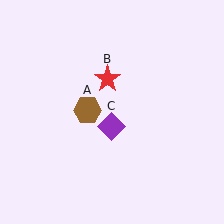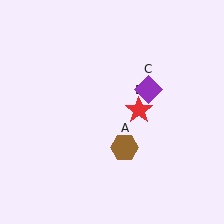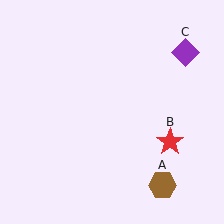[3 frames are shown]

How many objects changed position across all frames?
3 objects changed position: brown hexagon (object A), red star (object B), purple diamond (object C).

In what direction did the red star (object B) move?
The red star (object B) moved down and to the right.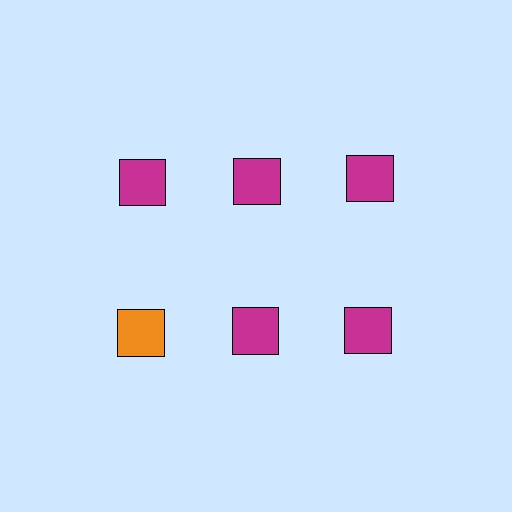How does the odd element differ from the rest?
It has a different color: orange instead of magenta.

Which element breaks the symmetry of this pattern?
The orange square in the second row, leftmost column breaks the symmetry. All other shapes are magenta squares.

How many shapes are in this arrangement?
There are 6 shapes arranged in a grid pattern.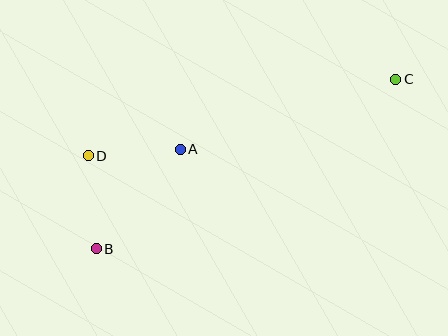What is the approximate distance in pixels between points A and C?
The distance between A and C is approximately 227 pixels.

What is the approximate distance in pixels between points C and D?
The distance between C and D is approximately 317 pixels.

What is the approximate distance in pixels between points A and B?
The distance between A and B is approximately 130 pixels.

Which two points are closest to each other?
Points A and D are closest to each other.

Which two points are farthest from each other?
Points B and C are farthest from each other.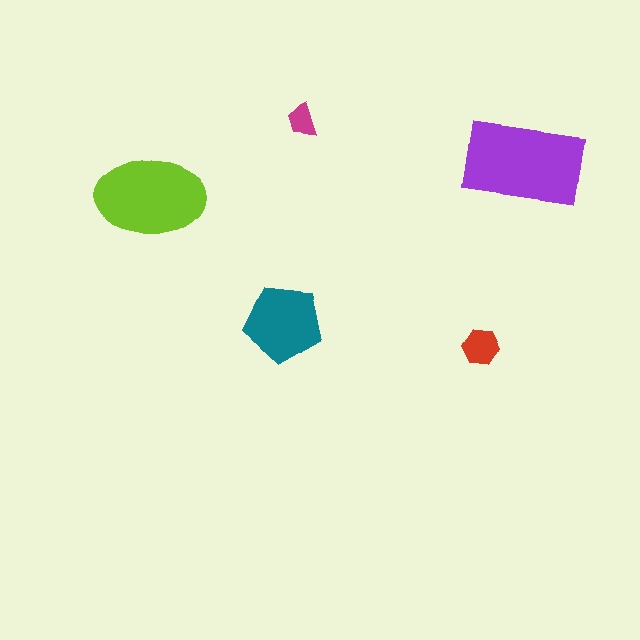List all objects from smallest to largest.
The magenta trapezoid, the red hexagon, the teal pentagon, the lime ellipse, the purple rectangle.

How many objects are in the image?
There are 5 objects in the image.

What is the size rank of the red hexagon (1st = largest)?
4th.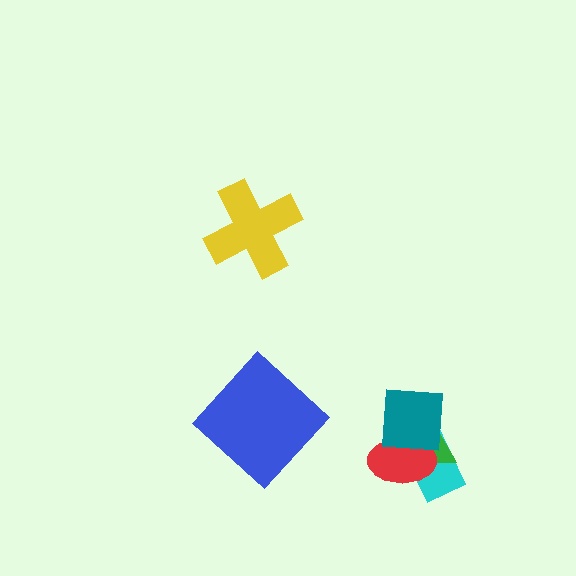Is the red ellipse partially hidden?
Yes, it is partially covered by another shape.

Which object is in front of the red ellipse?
The teal square is in front of the red ellipse.